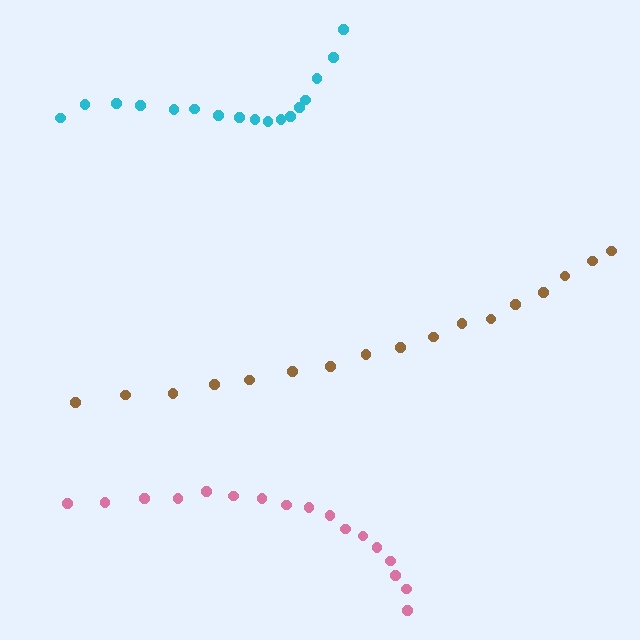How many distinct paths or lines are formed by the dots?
There are 3 distinct paths.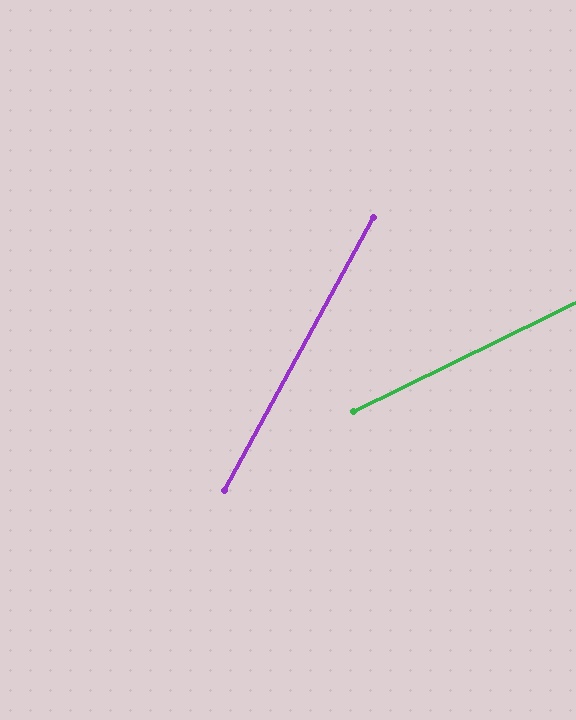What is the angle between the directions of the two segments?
Approximately 35 degrees.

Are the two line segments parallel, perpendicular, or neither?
Neither parallel nor perpendicular — they differ by about 35°.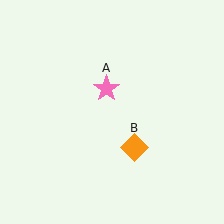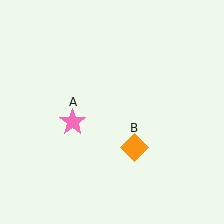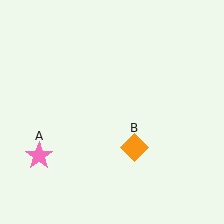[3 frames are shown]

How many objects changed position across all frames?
1 object changed position: pink star (object A).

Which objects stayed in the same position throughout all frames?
Orange diamond (object B) remained stationary.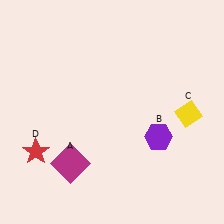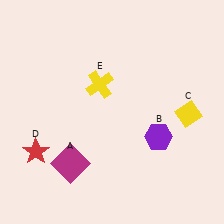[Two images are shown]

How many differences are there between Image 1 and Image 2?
There is 1 difference between the two images.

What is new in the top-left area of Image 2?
A yellow cross (E) was added in the top-left area of Image 2.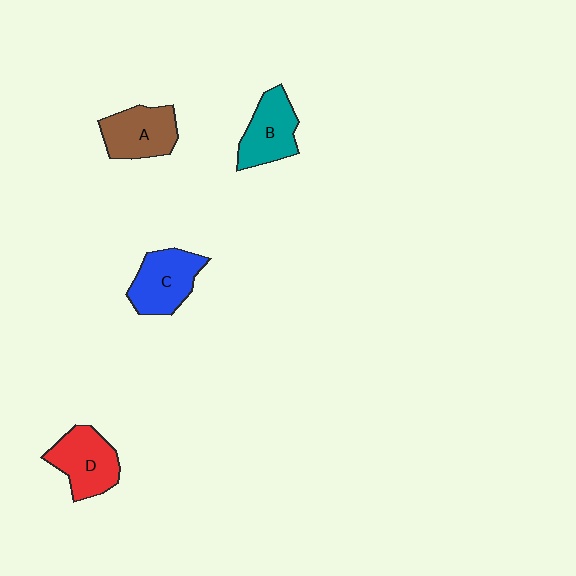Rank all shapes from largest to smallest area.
From largest to smallest: D (red), C (blue), A (brown), B (teal).